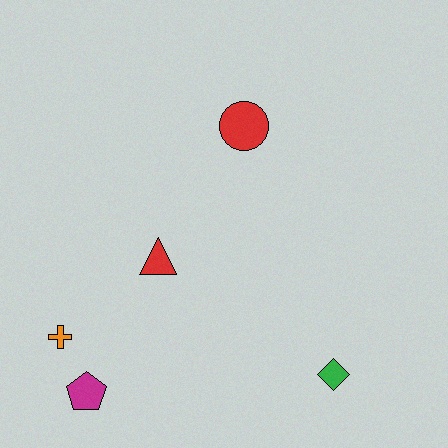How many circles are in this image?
There is 1 circle.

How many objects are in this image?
There are 5 objects.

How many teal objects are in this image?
There are no teal objects.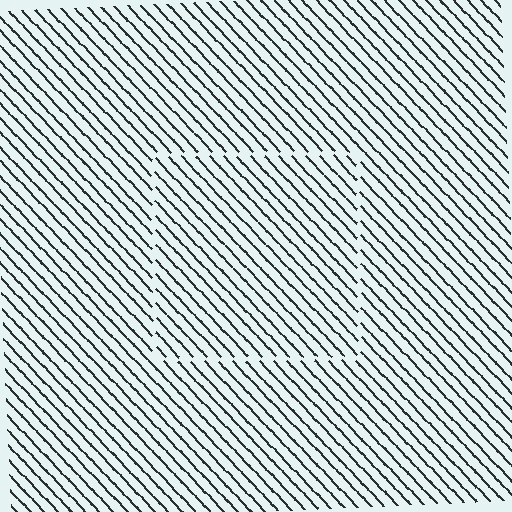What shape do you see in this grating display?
An illusory square. The interior of the shape contains the same grating, shifted by half a period — the contour is defined by the phase discontinuity where line-ends from the inner and outer gratings abut.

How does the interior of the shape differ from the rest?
The interior of the shape contains the same grating, shifted by half a period — the contour is defined by the phase discontinuity where line-ends from the inner and outer gratings abut.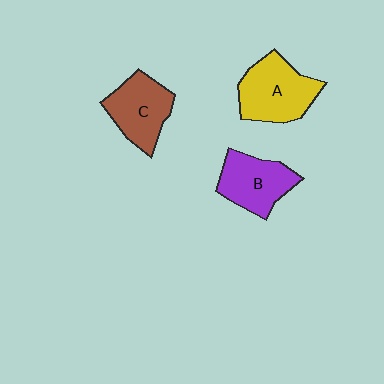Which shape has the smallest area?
Shape B (purple).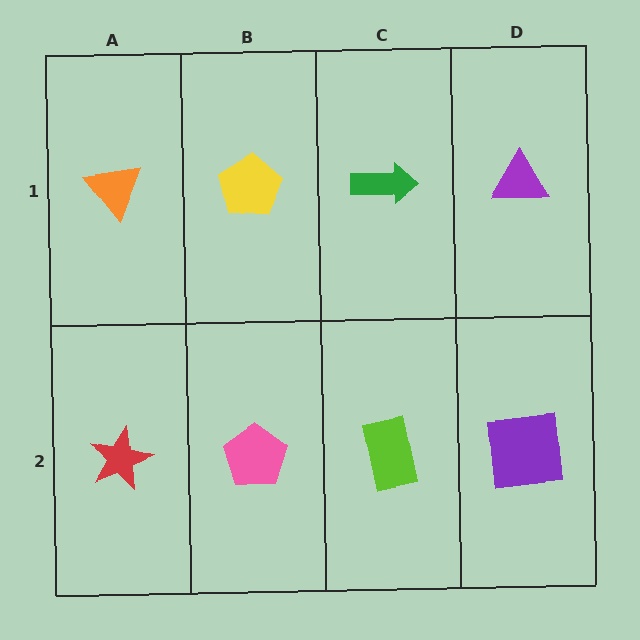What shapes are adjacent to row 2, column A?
An orange triangle (row 1, column A), a pink pentagon (row 2, column B).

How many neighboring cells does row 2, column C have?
3.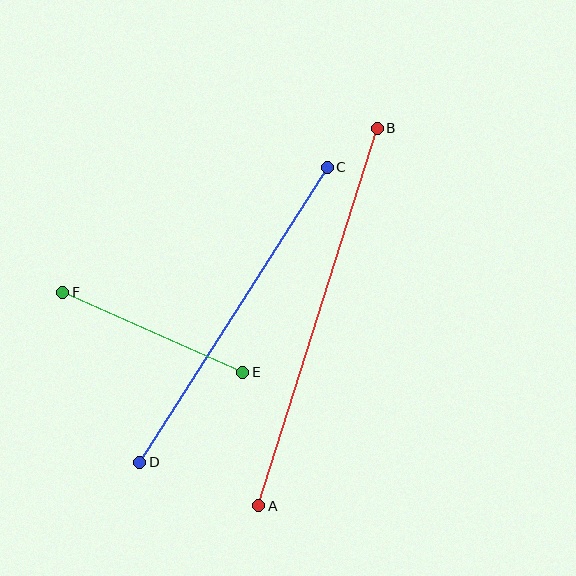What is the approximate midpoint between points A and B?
The midpoint is at approximately (318, 317) pixels.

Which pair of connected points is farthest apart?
Points A and B are farthest apart.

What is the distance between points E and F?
The distance is approximately 197 pixels.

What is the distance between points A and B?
The distance is approximately 396 pixels.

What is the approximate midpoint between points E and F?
The midpoint is at approximately (153, 332) pixels.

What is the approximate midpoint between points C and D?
The midpoint is at approximately (234, 315) pixels.